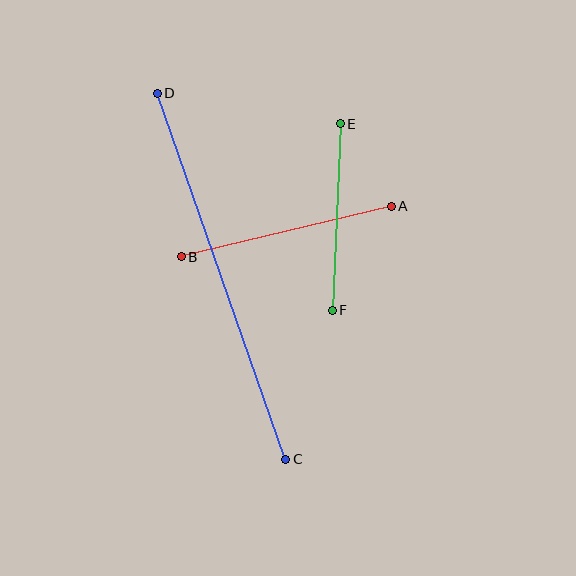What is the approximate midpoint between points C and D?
The midpoint is at approximately (221, 276) pixels.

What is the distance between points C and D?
The distance is approximately 388 pixels.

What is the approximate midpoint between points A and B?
The midpoint is at approximately (286, 231) pixels.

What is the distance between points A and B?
The distance is approximately 216 pixels.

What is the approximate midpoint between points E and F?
The midpoint is at approximately (336, 217) pixels.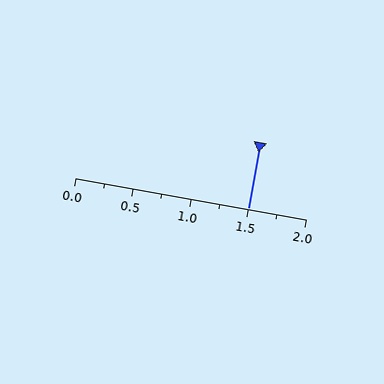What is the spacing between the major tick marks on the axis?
The major ticks are spaced 0.5 apart.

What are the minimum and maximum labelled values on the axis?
The axis runs from 0.0 to 2.0.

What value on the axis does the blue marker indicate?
The marker indicates approximately 1.5.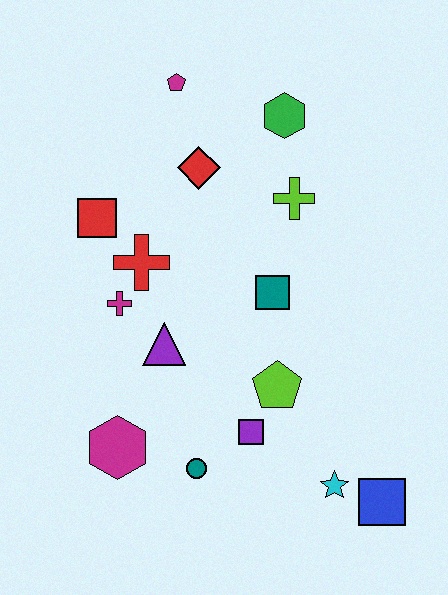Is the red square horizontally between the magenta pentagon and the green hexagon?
No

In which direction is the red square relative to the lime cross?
The red square is to the left of the lime cross.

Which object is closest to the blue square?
The cyan star is closest to the blue square.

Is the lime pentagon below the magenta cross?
Yes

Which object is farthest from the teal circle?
The magenta pentagon is farthest from the teal circle.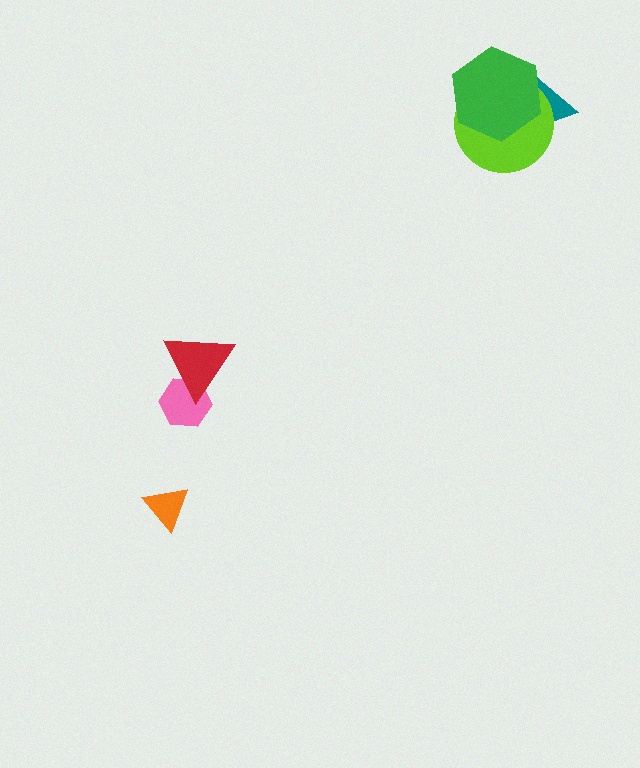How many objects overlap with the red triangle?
1 object overlaps with the red triangle.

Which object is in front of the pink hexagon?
The red triangle is in front of the pink hexagon.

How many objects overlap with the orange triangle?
0 objects overlap with the orange triangle.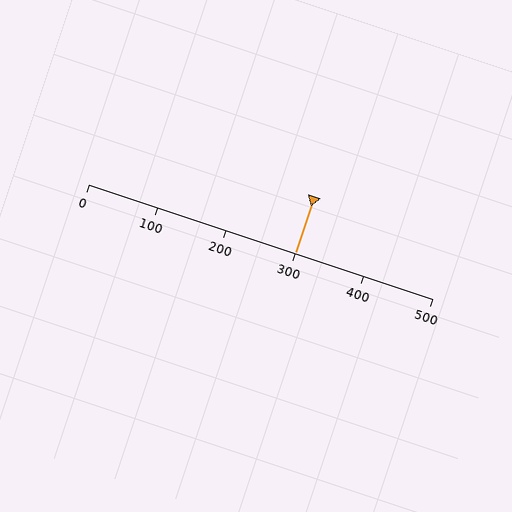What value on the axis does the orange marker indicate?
The marker indicates approximately 300.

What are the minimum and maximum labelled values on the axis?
The axis runs from 0 to 500.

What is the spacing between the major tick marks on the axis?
The major ticks are spaced 100 apart.